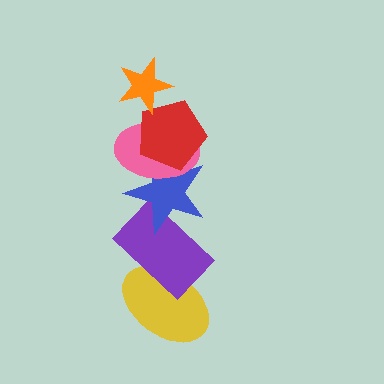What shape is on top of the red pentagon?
The orange star is on top of the red pentagon.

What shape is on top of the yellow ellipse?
The purple rectangle is on top of the yellow ellipse.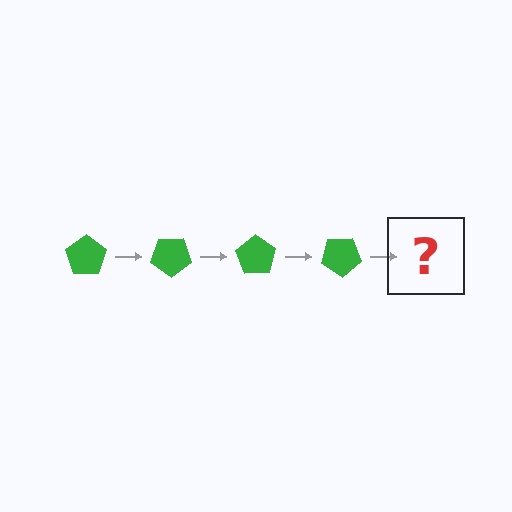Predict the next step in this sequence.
The next step is a green pentagon rotated 140 degrees.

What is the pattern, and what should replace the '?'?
The pattern is that the pentagon rotates 35 degrees each step. The '?' should be a green pentagon rotated 140 degrees.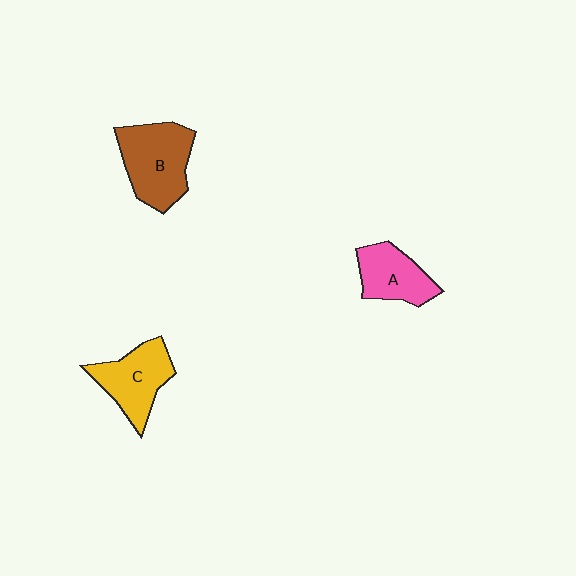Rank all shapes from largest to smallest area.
From largest to smallest: B (brown), C (yellow), A (pink).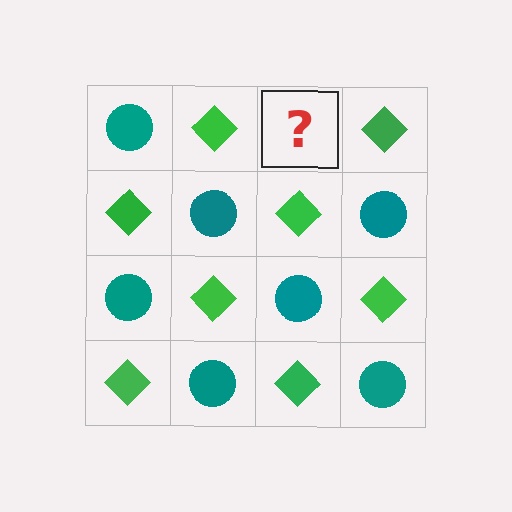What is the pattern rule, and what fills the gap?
The rule is that it alternates teal circle and green diamond in a checkerboard pattern. The gap should be filled with a teal circle.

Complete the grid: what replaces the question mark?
The question mark should be replaced with a teal circle.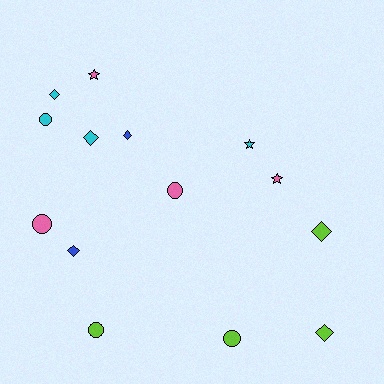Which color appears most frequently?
Lime, with 4 objects.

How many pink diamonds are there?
There are no pink diamonds.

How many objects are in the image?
There are 14 objects.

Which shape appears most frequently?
Diamond, with 6 objects.